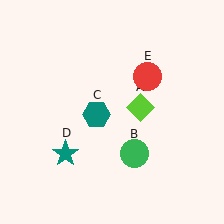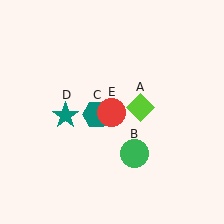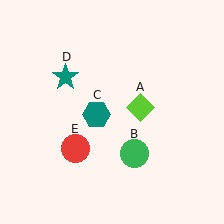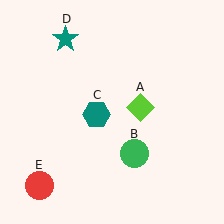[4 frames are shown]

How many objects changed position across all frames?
2 objects changed position: teal star (object D), red circle (object E).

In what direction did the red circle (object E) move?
The red circle (object E) moved down and to the left.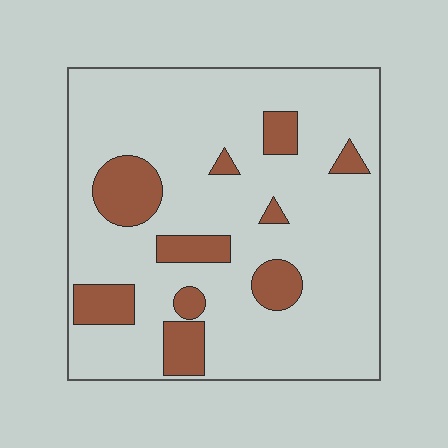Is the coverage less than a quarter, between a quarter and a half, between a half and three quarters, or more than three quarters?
Less than a quarter.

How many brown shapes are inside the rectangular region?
10.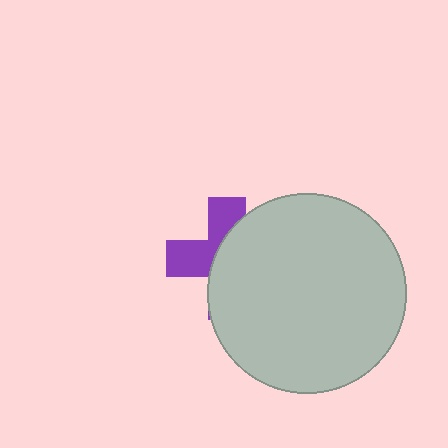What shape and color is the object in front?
The object in front is a light gray circle.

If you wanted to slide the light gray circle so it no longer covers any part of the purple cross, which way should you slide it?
Slide it right — that is the most direct way to separate the two shapes.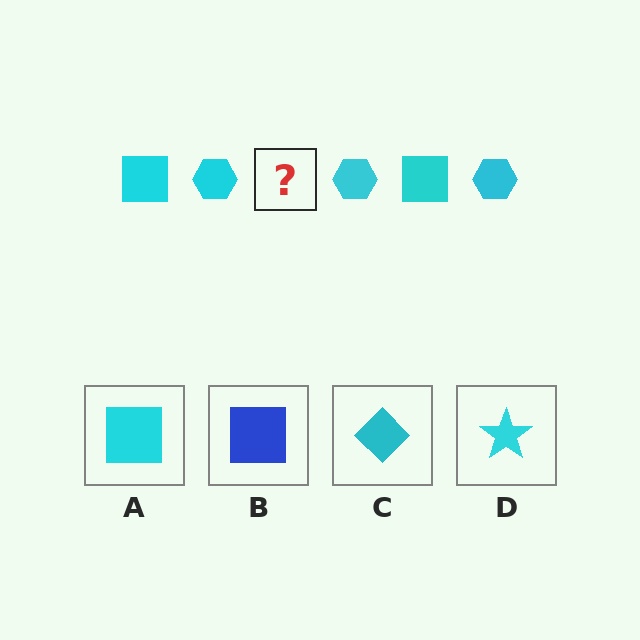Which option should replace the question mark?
Option A.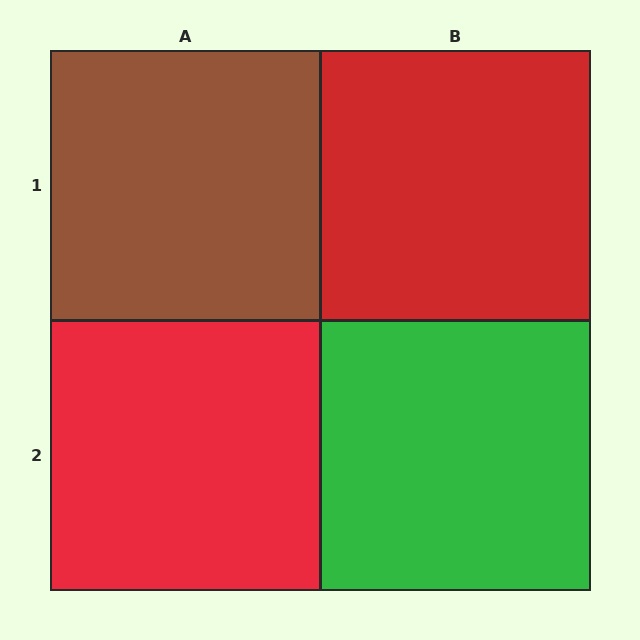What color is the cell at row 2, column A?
Red.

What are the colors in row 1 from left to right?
Brown, red.